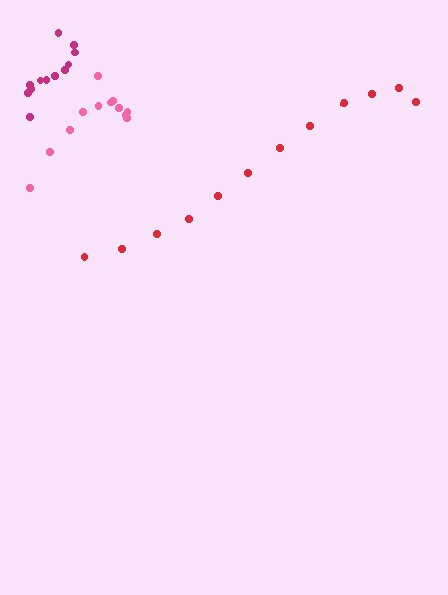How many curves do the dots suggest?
There are 3 distinct paths.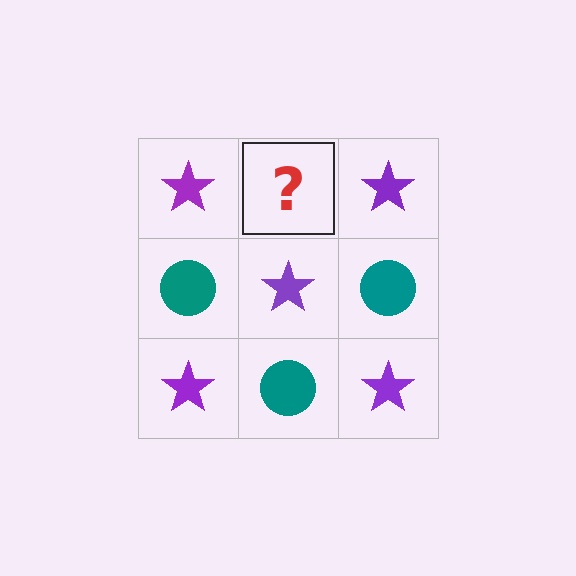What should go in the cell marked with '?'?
The missing cell should contain a teal circle.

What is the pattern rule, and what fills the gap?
The rule is that it alternates purple star and teal circle in a checkerboard pattern. The gap should be filled with a teal circle.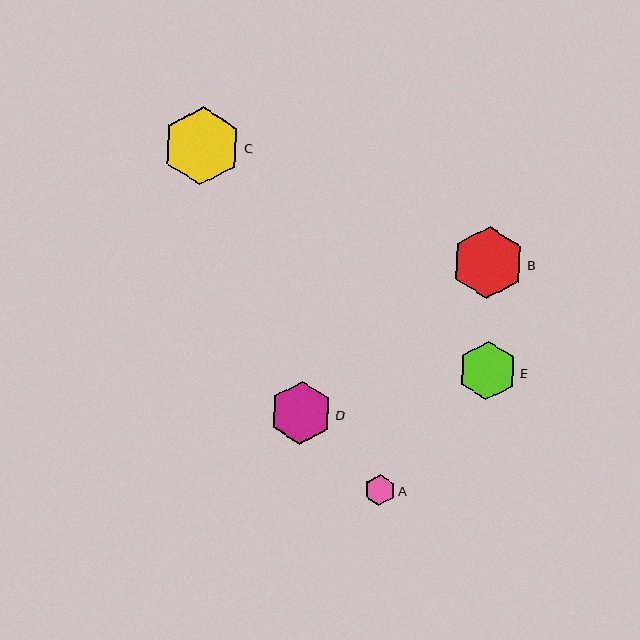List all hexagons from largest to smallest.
From largest to smallest: C, B, D, E, A.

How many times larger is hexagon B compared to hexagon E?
Hexagon B is approximately 1.2 times the size of hexagon E.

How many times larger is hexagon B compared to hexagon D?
Hexagon B is approximately 1.2 times the size of hexagon D.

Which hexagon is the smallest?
Hexagon A is the smallest with a size of approximately 32 pixels.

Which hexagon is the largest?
Hexagon C is the largest with a size of approximately 78 pixels.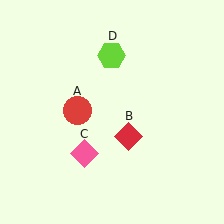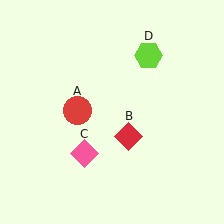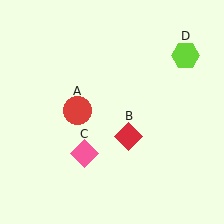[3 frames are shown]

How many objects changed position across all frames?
1 object changed position: lime hexagon (object D).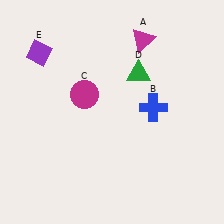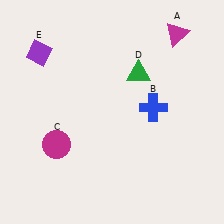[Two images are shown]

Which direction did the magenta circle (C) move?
The magenta circle (C) moved down.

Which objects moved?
The objects that moved are: the magenta triangle (A), the magenta circle (C).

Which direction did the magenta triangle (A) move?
The magenta triangle (A) moved right.